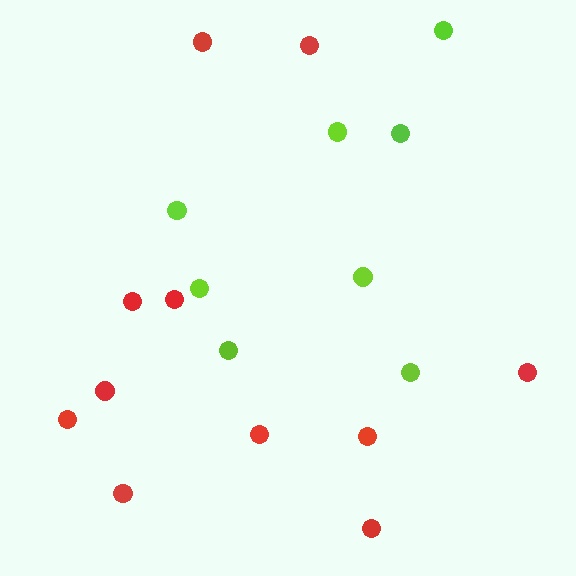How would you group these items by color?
There are 2 groups: one group of lime circles (8) and one group of red circles (11).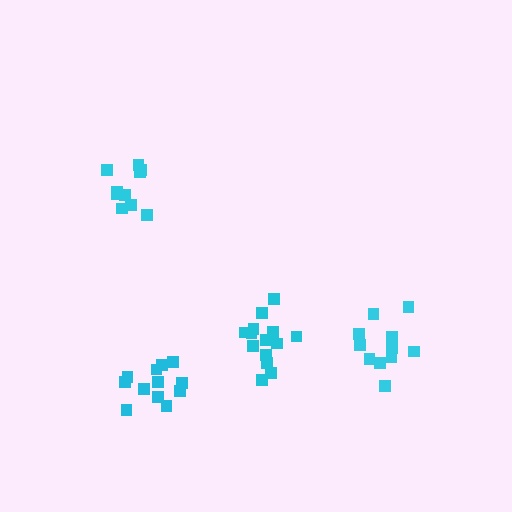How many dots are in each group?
Group 1: 12 dots, Group 2: 14 dots, Group 3: 11 dots, Group 4: 10 dots (47 total).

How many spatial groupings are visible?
There are 4 spatial groupings.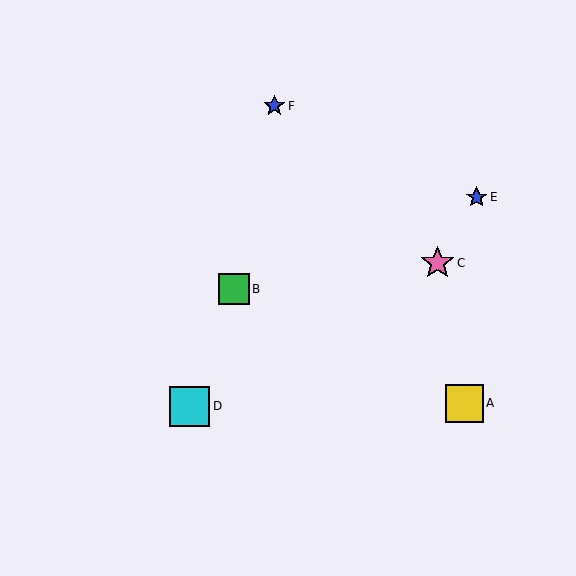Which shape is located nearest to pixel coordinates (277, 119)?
The blue star (labeled F) at (274, 106) is nearest to that location.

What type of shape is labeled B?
Shape B is a green square.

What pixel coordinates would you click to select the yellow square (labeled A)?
Click at (464, 403) to select the yellow square A.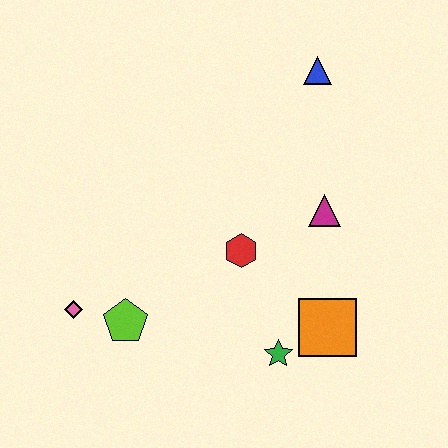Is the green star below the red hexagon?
Yes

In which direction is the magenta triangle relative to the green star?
The magenta triangle is above the green star.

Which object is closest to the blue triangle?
The magenta triangle is closest to the blue triangle.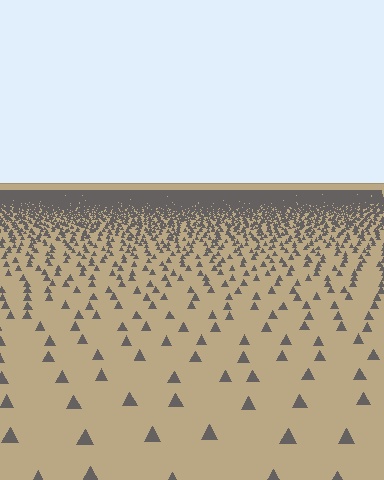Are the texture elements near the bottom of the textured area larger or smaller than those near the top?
Larger. Near the bottom, elements are closer to the viewer and appear at a bigger on-screen size.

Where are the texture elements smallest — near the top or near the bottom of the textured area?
Near the top.